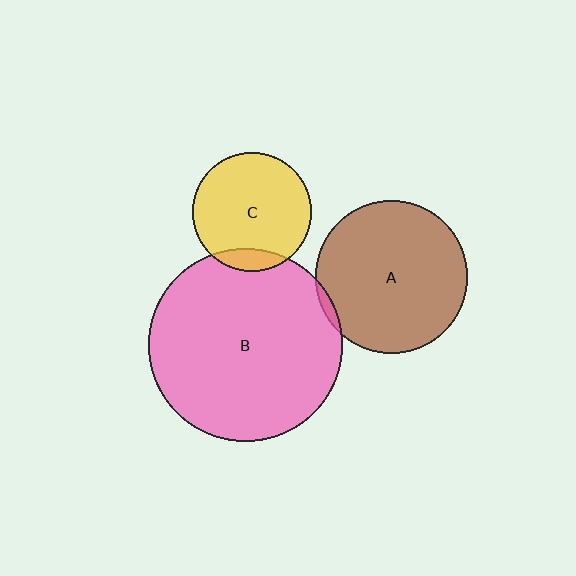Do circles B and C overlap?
Yes.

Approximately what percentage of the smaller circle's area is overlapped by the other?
Approximately 10%.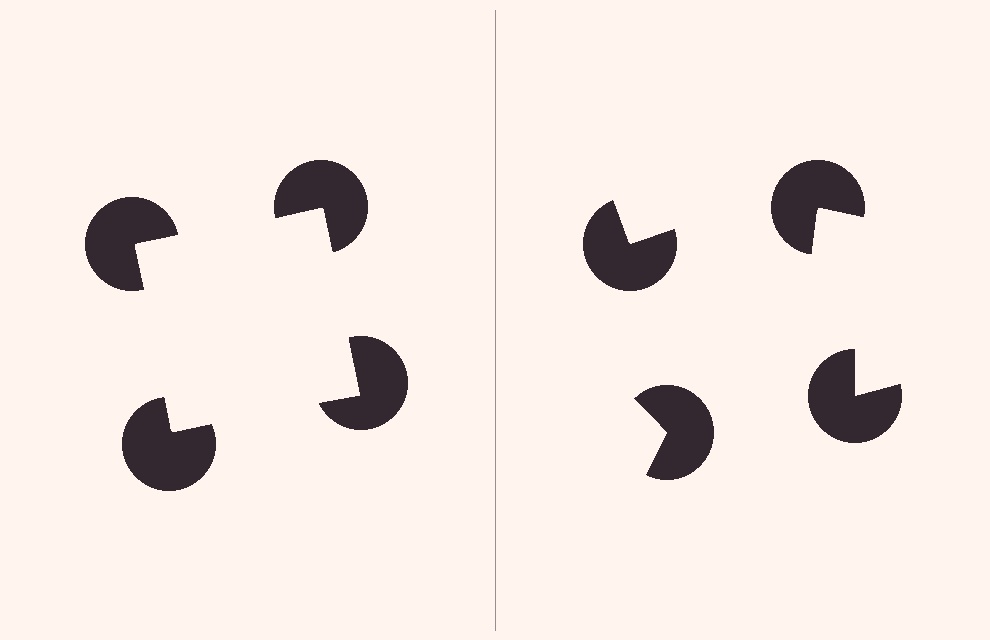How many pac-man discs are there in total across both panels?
8 — 4 on each side.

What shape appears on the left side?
An illusory square.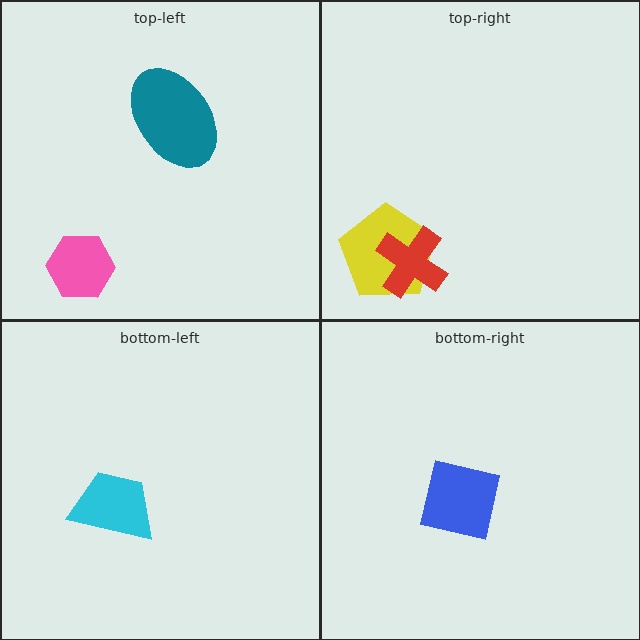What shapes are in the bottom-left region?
The cyan trapezoid.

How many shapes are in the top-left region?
2.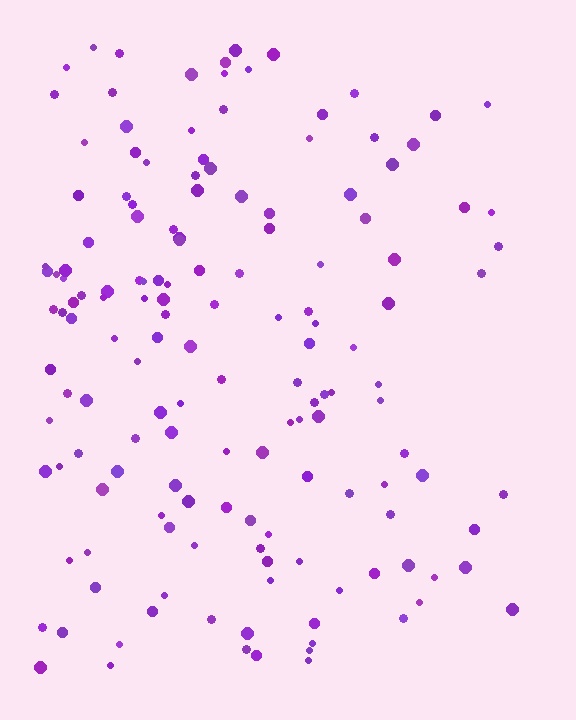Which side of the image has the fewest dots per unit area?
The right.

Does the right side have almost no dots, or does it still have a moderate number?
Still a moderate number, just noticeably fewer than the left.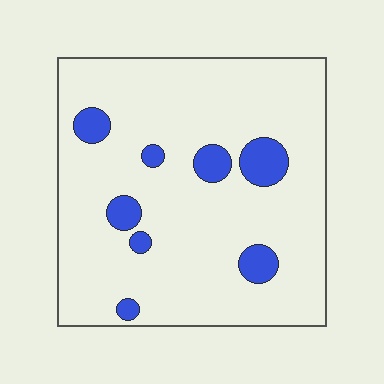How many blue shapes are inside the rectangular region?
8.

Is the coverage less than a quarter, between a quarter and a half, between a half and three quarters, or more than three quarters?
Less than a quarter.